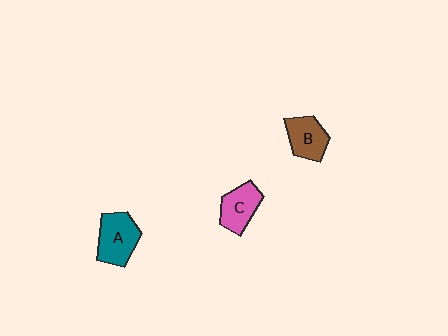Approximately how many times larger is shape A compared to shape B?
Approximately 1.2 times.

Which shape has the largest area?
Shape A (teal).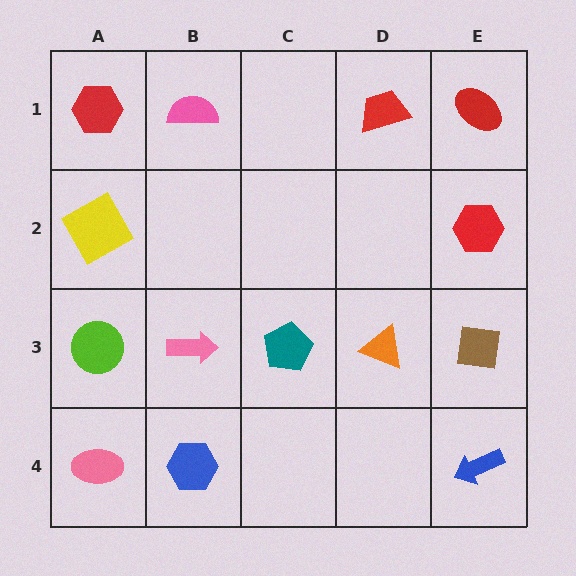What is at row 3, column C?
A teal pentagon.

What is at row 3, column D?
An orange triangle.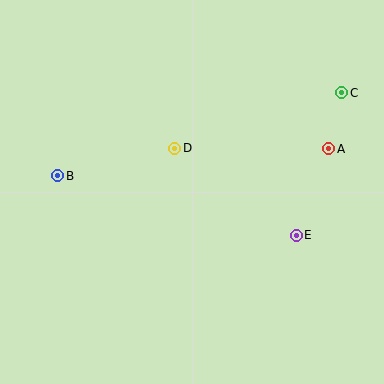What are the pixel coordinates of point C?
Point C is at (342, 93).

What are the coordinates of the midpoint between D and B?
The midpoint between D and B is at (116, 162).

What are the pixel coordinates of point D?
Point D is at (175, 148).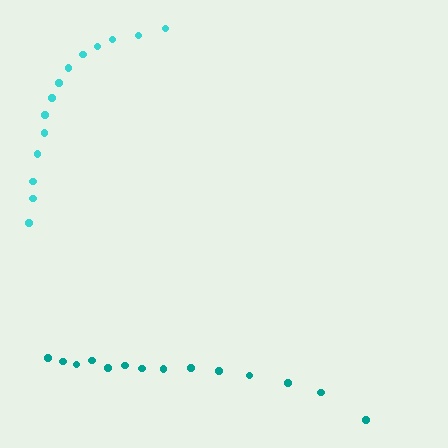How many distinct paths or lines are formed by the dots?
There are 2 distinct paths.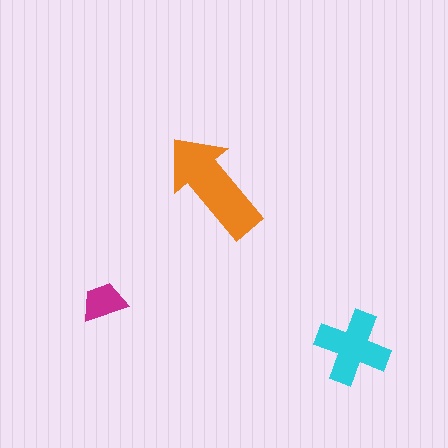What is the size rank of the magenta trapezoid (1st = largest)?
3rd.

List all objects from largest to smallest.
The orange arrow, the cyan cross, the magenta trapezoid.